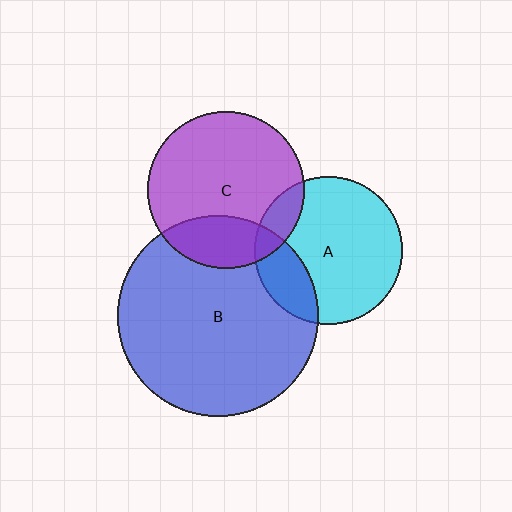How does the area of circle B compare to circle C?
Approximately 1.6 times.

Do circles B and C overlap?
Yes.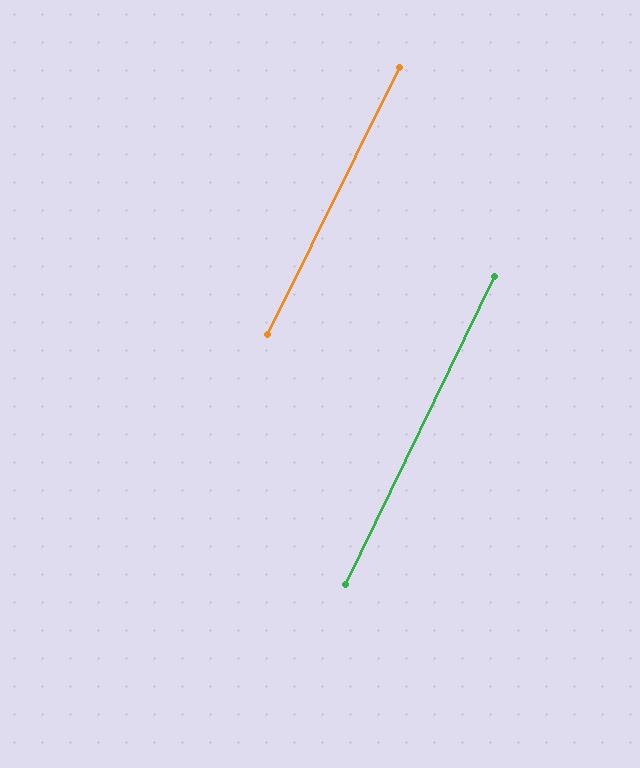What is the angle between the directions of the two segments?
Approximately 0 degrees.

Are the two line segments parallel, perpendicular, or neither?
Parallel — their directions differ by only 0.4°.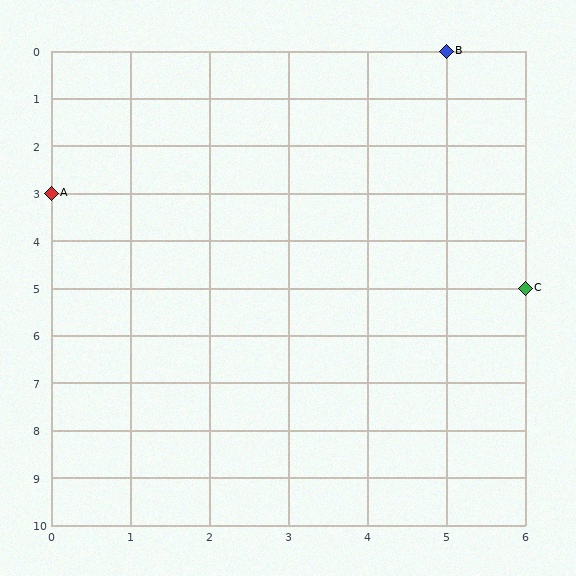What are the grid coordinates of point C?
Point C is at grid coordinates (6, 5).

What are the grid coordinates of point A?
Point A is at grid coordinates (0, 3).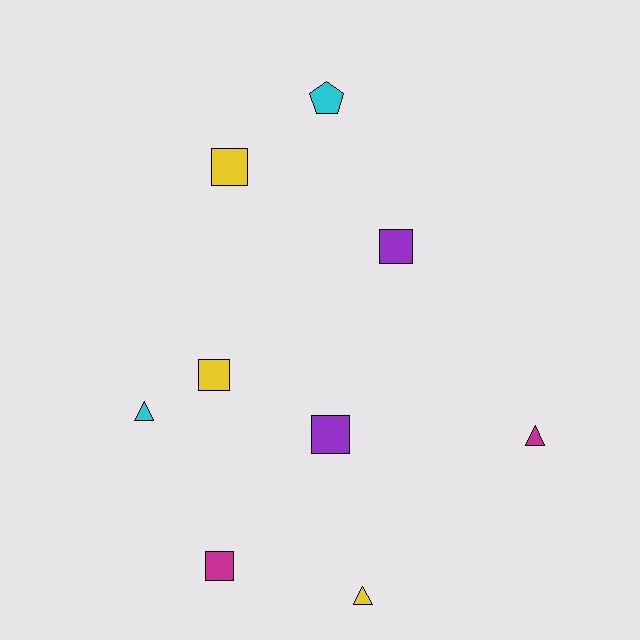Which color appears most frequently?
Yellow, with 3 objects.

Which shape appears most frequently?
Square, with 5 objects.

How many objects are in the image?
There are 9 objects.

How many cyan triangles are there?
There is 1 cyan triangle.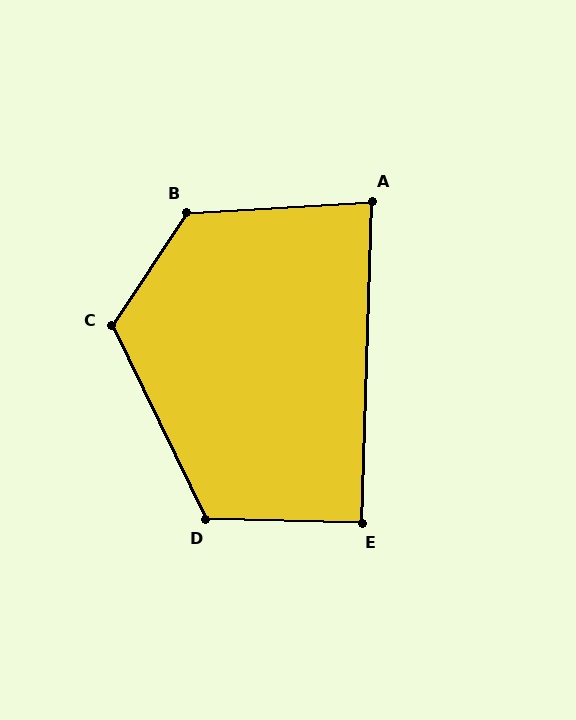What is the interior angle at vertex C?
Approximately 121 degrees (obtuse).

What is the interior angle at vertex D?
Approximately 117 degrees (obtuse).